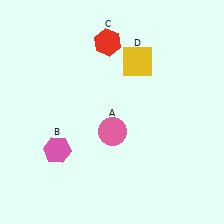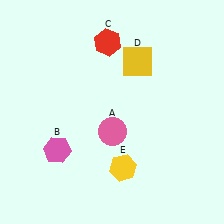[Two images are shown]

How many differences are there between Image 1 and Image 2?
There is 1 difference between the two images.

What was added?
A yellow hexagon (E) was added in Image 2.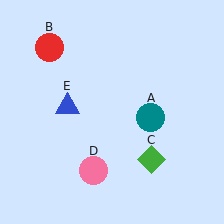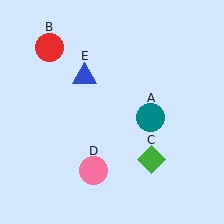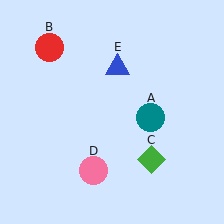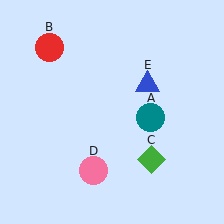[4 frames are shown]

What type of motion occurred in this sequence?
The blue triangle (object E) rotated clockwise around the center of the scene.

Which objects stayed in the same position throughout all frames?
Teal circle (object A) and red circle (object B) and green diamond (object C) and pink circle (object D) remained stationary.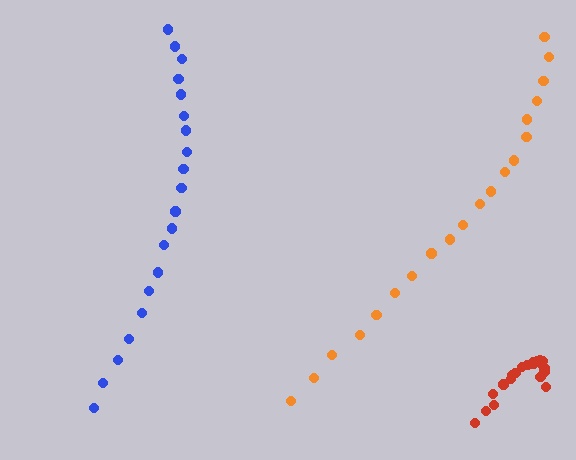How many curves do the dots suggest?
There are 3 distinct paths.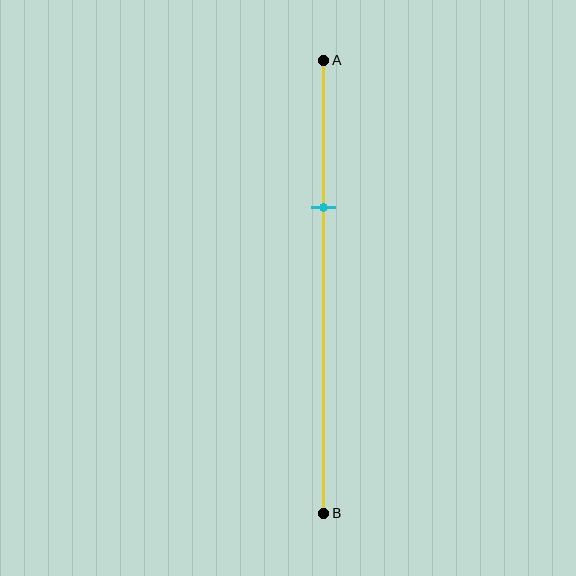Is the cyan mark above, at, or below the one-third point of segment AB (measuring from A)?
The cyan mark is approximately at the one-third point of segment AB.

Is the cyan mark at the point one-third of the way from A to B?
Yes, the mark is approximately at the one-third point.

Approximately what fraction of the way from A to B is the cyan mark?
The cyan mark is approximately 35% of the way from A to B.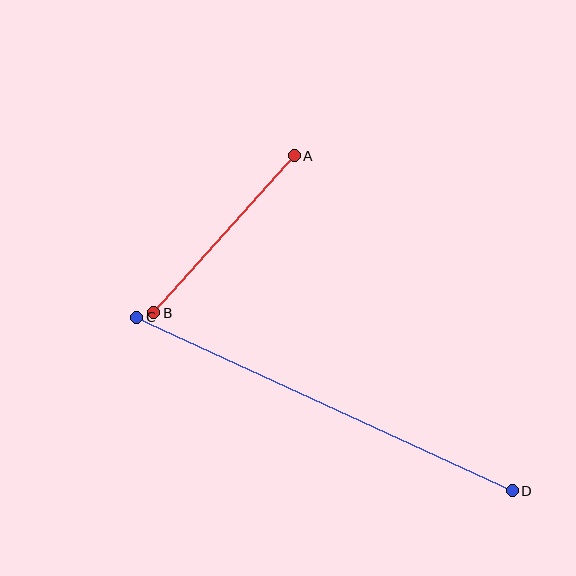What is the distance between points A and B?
The distance is approximately 210 pixels.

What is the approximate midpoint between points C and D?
The midpoint is at approximately (325, 404) pixels.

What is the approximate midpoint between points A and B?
The midpoint is at approximately (224, 234) pixels.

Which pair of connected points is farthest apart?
Points C and D are farthest apart.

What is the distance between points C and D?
The distance is approximately 414 pixels.